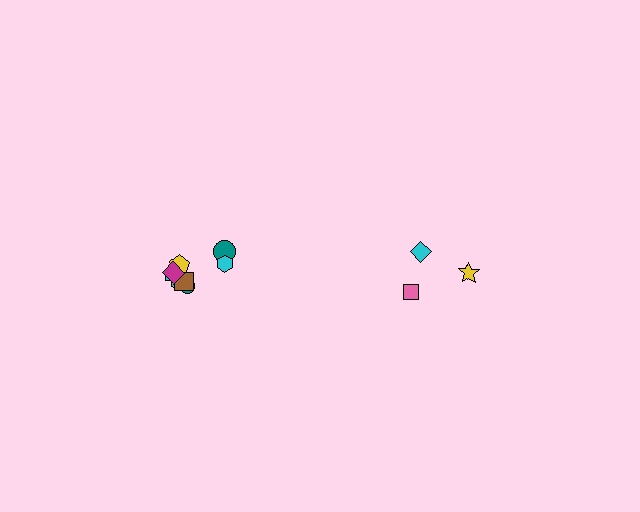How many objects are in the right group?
There are 3 objects.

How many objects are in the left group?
There are 7 objects.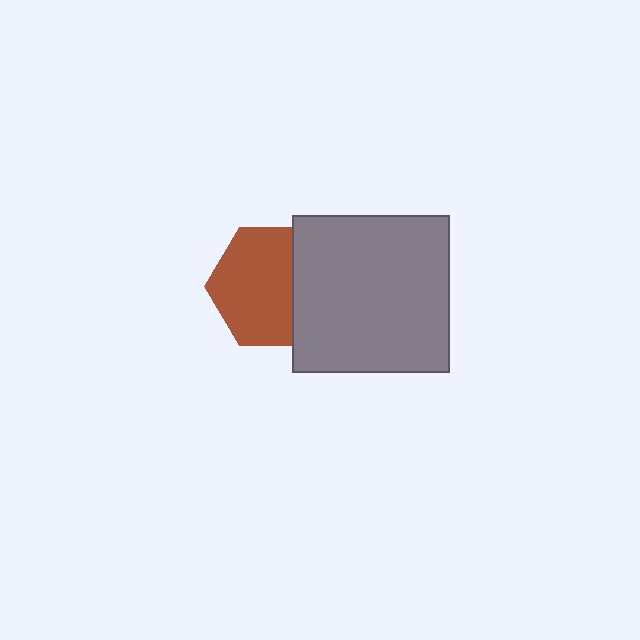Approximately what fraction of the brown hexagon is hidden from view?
Roughly 32% of the brown hexagon is hidden behind the gray square.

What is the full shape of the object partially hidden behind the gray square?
The partially hidden object is a brown hexagon.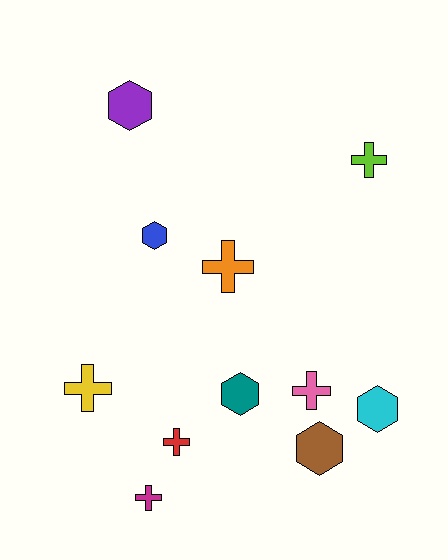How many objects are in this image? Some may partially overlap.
There are 11 objects.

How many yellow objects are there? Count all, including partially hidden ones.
There is 1 yellow object.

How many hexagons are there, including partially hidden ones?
There are 5 hexagons.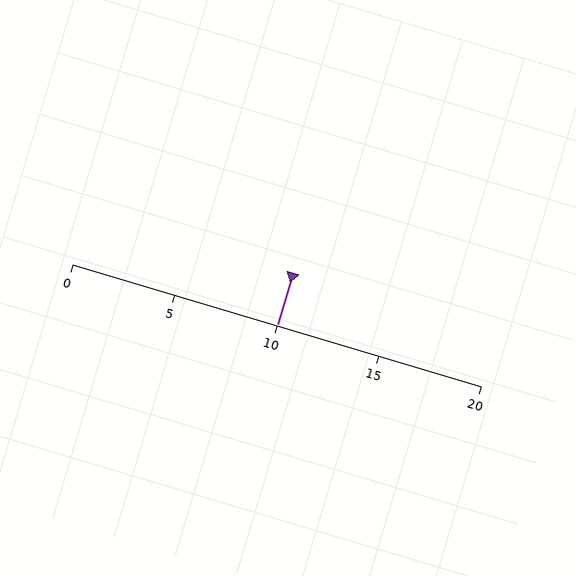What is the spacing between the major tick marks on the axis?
The major ticks are spaced 5 apart.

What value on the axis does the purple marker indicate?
The marker indicates approximately 10.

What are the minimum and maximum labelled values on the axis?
The axis runs from 0 to 20.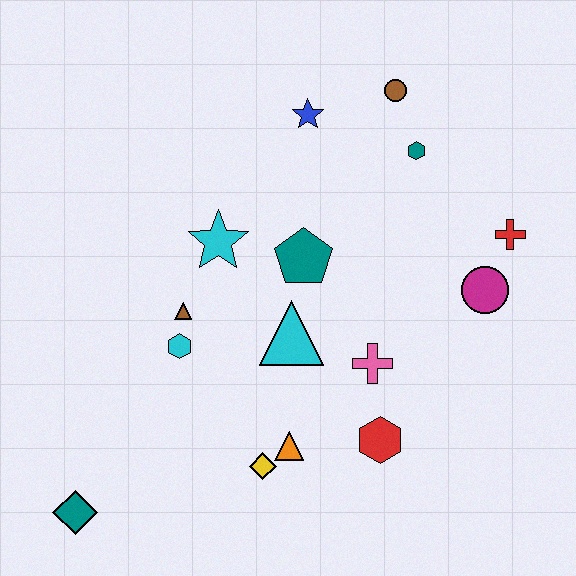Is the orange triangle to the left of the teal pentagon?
Yes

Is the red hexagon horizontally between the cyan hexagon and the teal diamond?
No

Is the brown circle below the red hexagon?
No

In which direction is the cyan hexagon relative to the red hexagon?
The cyan hexagon is to the left of the red hexagon.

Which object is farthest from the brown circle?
The teal diamond is farthest from the brown circle.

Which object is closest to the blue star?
The brown circle is closest to the blue star.